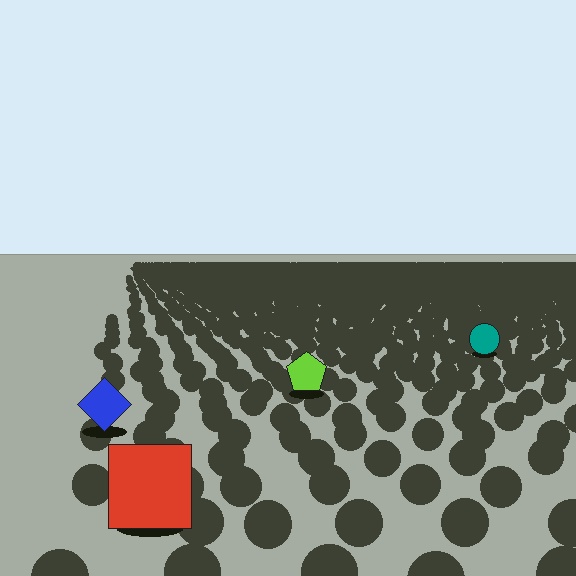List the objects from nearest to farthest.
From nearest to farthest: the red square, the blue diamond, the lime pentagon, the teal circle.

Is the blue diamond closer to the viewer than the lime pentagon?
Yes. The blue diamond is closer — you can tell from the texture gradient: the ground texture is coarser near it.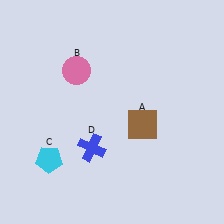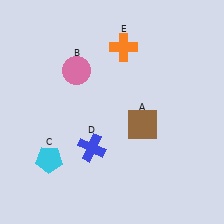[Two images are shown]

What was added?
An orange cross (E) was added in Image 2.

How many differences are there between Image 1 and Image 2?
There is 1 difference between the two images.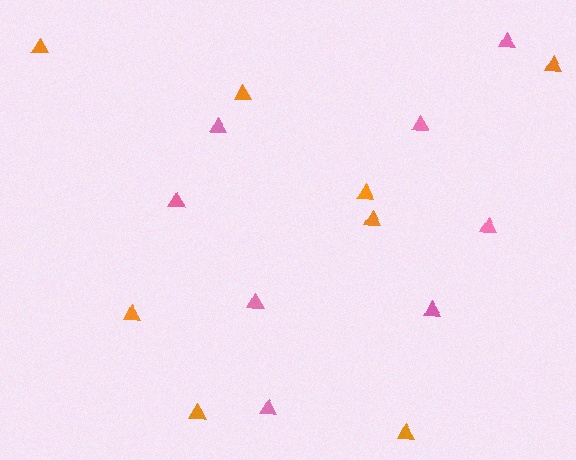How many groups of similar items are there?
There are 2 groups: one group of pink triangles (8) and one group of orange triangles (8).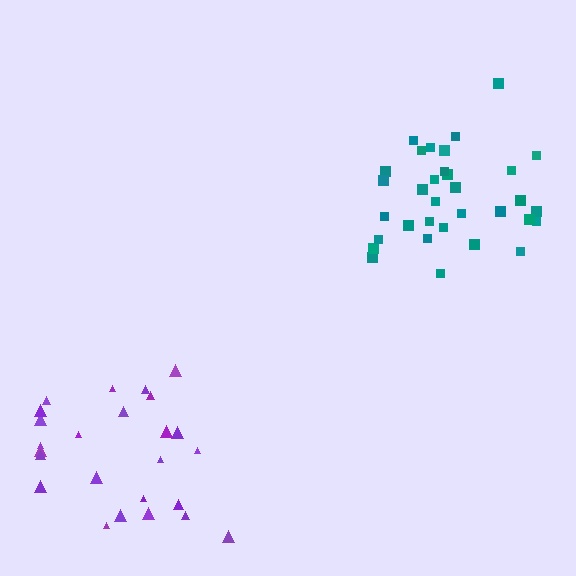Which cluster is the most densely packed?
Teal.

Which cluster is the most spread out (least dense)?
Purple.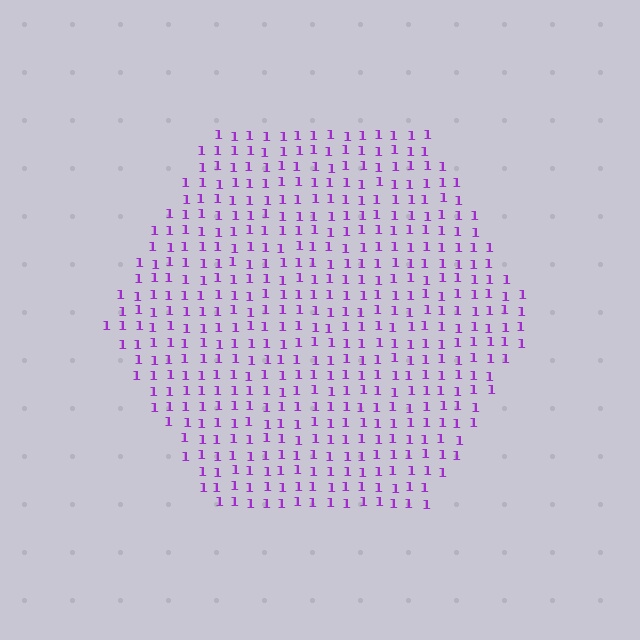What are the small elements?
The small elements are digit 1's.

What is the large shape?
The large shape is a hexagon.